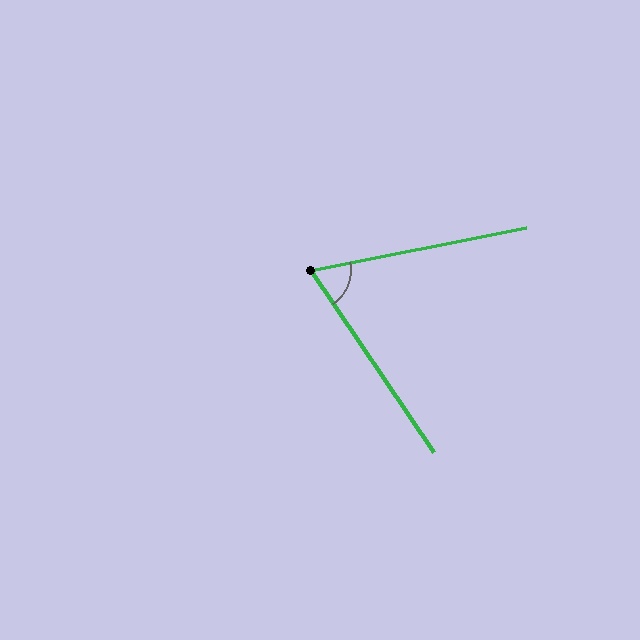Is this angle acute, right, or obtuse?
It is acute.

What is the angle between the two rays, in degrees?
Approximately 67 degrees.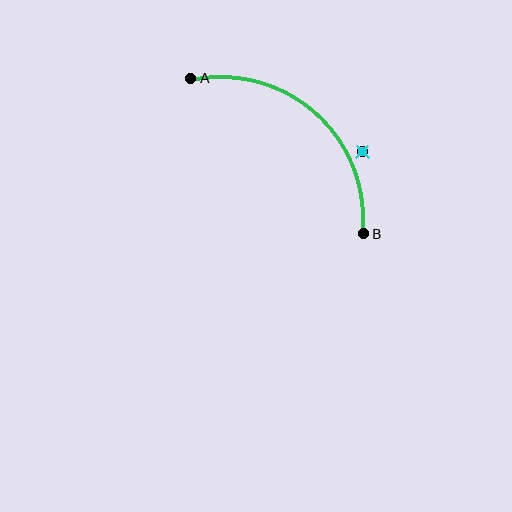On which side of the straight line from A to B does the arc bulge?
The arc bulges above and to the right of the straight line connecting A and B.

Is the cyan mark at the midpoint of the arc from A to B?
No — the cyan mark does not lie on the arc at all. It sits slightly outside the curve.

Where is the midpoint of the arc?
The arc midpoint is the point on the curve farthest from the straight line joining A and B. It sits above and to the right of that line.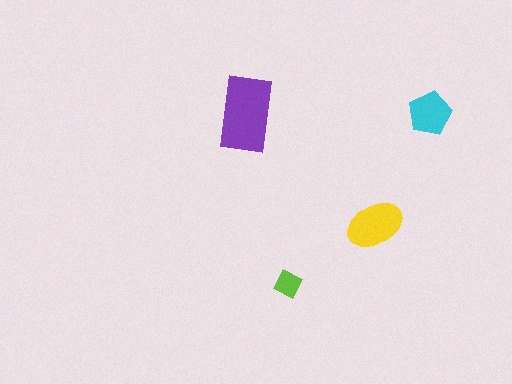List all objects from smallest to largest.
The lime diamond, the cyan pentagon, the yellow ellipse, the purple rectangle.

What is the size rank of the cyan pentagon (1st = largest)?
3rd.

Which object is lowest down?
The lime diamond is bottommost.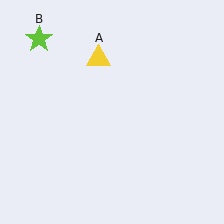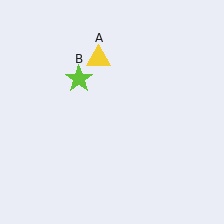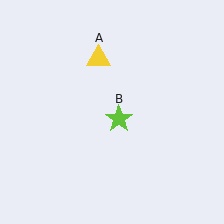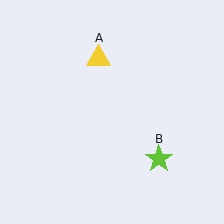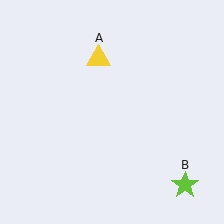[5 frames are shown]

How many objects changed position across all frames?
1 object changed position: lime star (object B).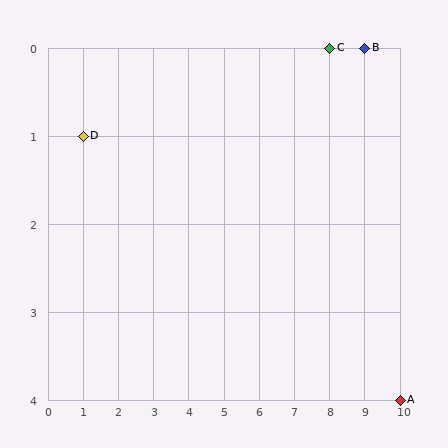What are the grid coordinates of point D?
Point D is at grid coordinates (1, 1).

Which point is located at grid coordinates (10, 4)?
Point A is at (10, 4).